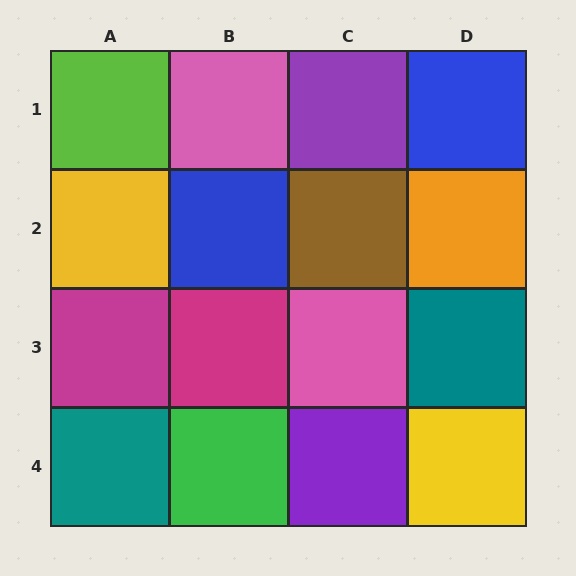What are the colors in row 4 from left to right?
Teal, green, purple, yellow.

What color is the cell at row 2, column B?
Blue.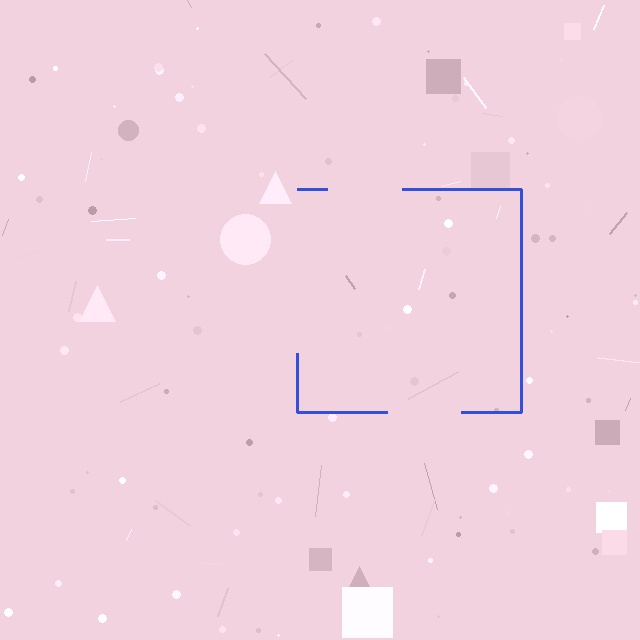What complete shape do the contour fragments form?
The contour fragments form a square.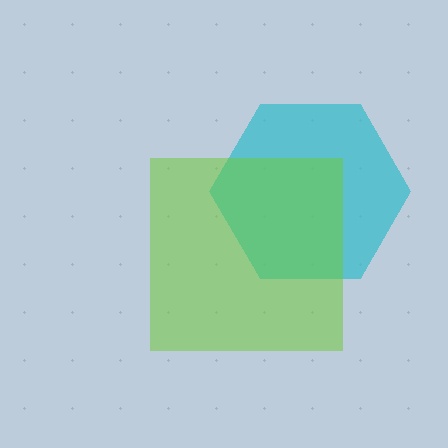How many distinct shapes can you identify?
There are 2 distinct shapes: a cyan hexagon, a lime square.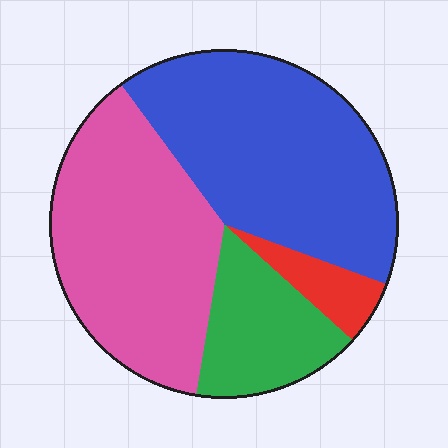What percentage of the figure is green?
Green takes up less than a quarter of the figure.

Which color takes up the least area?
Red, at roughly 5%.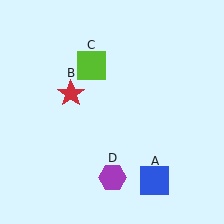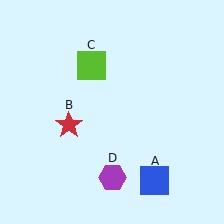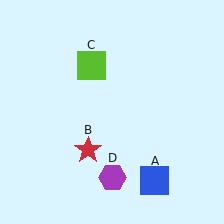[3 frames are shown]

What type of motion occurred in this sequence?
The red star (object B) rotated counterclockwise around the center of the scene.